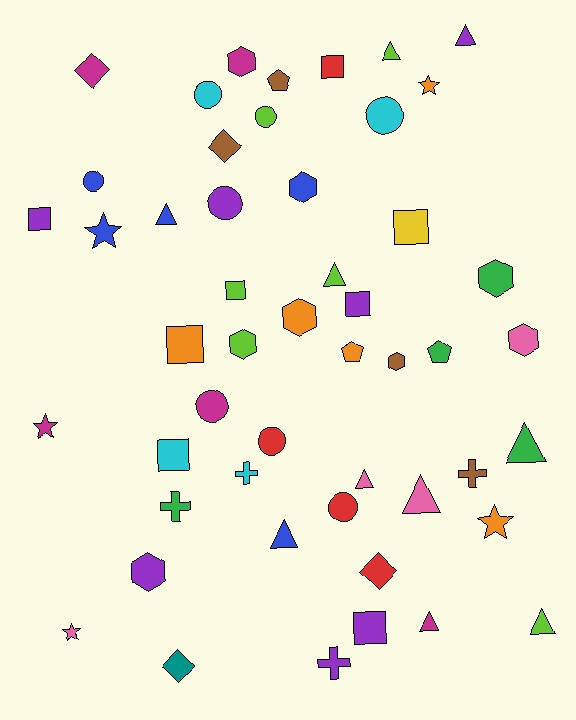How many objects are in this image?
There are 50 objects.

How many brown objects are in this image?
There are 4 brown objects.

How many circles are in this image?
There are 8 circles.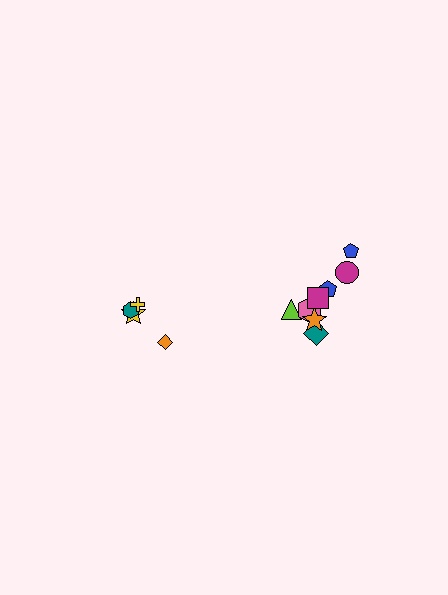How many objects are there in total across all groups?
There are 12 objects.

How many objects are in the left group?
There are 4 objects.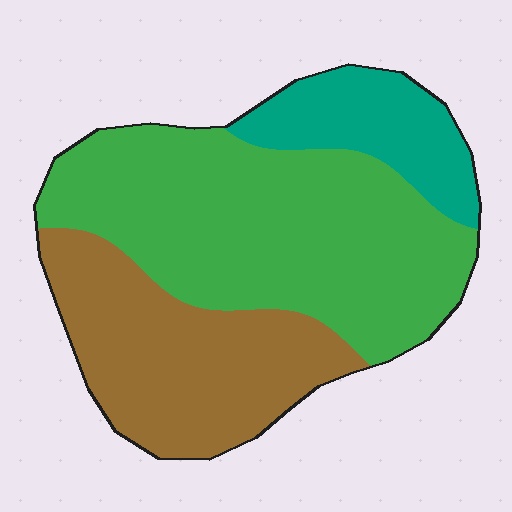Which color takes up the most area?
Green, at roughly 50%.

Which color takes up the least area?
Teal, at roughly 15%.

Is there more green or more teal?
Green.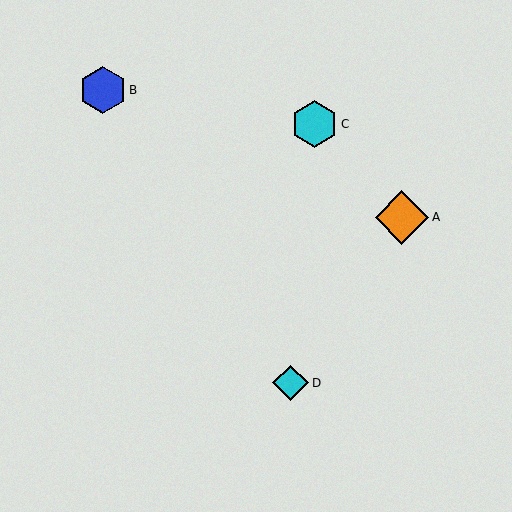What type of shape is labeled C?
Shape C is a cyan hexagon.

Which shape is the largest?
The orange diamond (labeled A) is the largest.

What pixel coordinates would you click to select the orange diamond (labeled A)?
Click at (402, 217) to select the orange diamond A.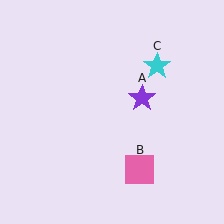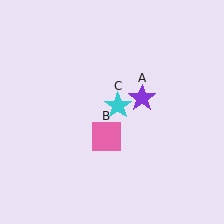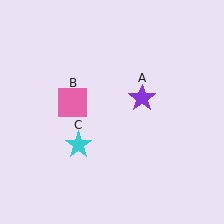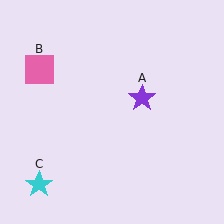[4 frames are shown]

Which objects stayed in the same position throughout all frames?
Purple star (object A) remained stationary.